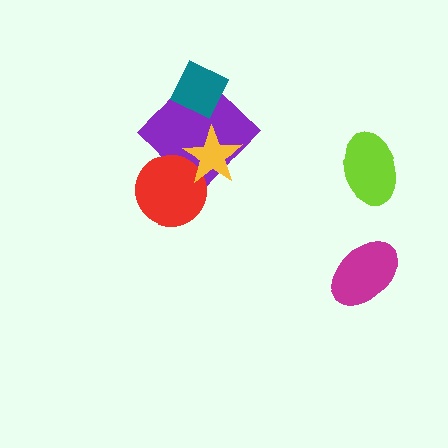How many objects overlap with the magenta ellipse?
0 objects overlap with the magenta ellipse.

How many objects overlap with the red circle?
2 objects overlap with the red circle.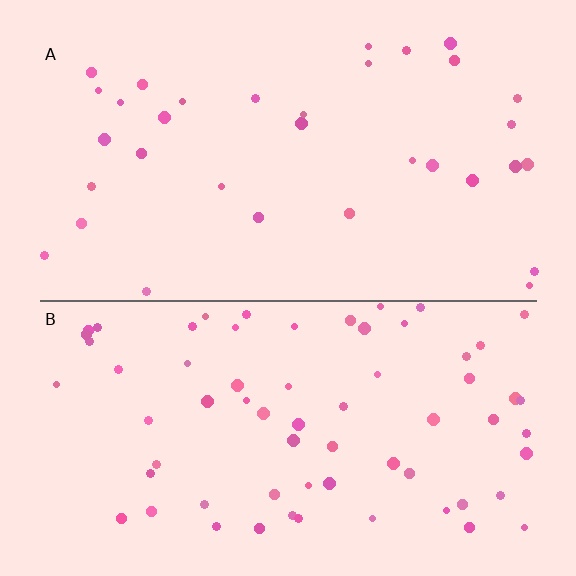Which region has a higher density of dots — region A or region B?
B (the bottom).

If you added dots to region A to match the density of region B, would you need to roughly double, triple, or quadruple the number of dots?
Approximately double.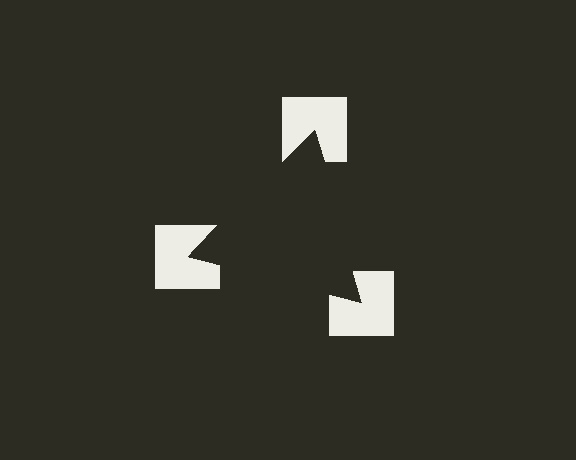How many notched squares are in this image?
There are 3 — one at each vertex of the illusory triangle.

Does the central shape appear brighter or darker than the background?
It typically appears slightly darker than the background, even though no actual brightness change is drawn.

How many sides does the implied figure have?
3 sides.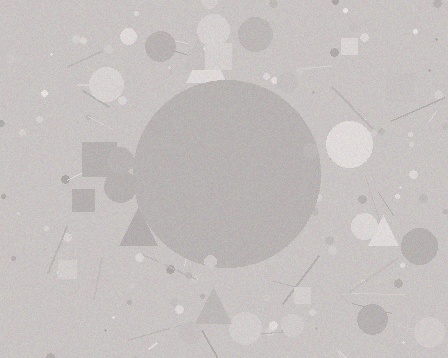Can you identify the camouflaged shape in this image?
The camouflaged shape is a circle.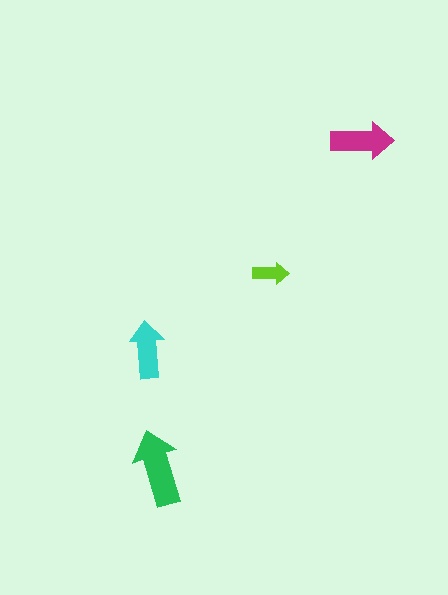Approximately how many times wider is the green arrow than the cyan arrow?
About 1.5 times wider.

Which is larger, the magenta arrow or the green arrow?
The green one.